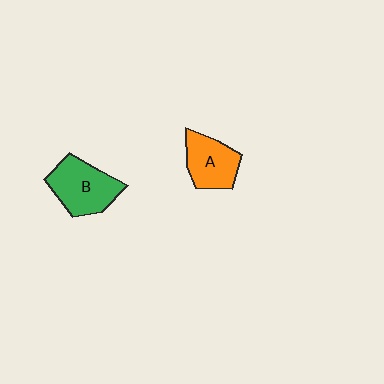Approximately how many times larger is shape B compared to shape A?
Approximately 1.2 times.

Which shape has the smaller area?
Shape A (orange).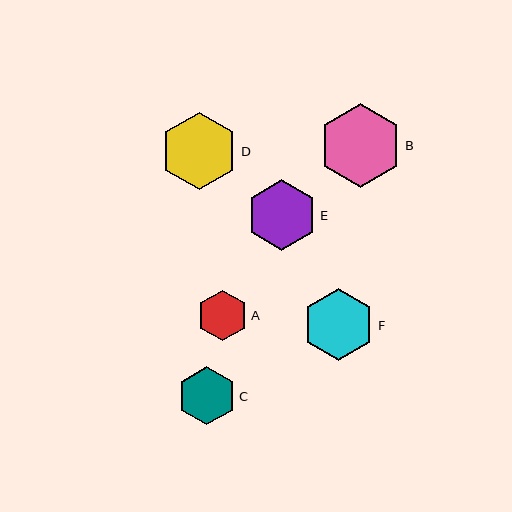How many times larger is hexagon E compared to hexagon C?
Hexagon E is approximately 1.2 times the size of hexagon C.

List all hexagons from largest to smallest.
From largest to smallest: B, D, F, E, C, A.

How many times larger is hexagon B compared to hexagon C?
Hexagon B is approximately 1.4 times the size of hexagon C.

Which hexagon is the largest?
Hexagon B is the largest with a size of approximately 84 pixels.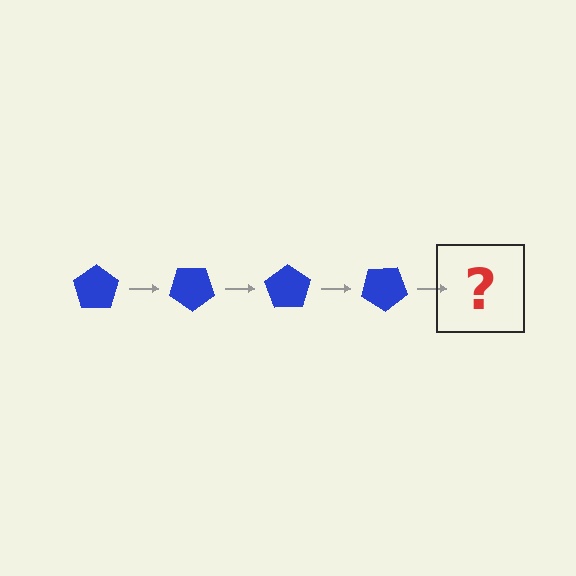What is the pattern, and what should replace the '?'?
The pattern is that the pentagon rotates 35 degrees each step. The '?' should be a blue pentagon rotated 140 degrees.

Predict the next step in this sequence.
The next step is a blue pentagon rotated 140 degrees.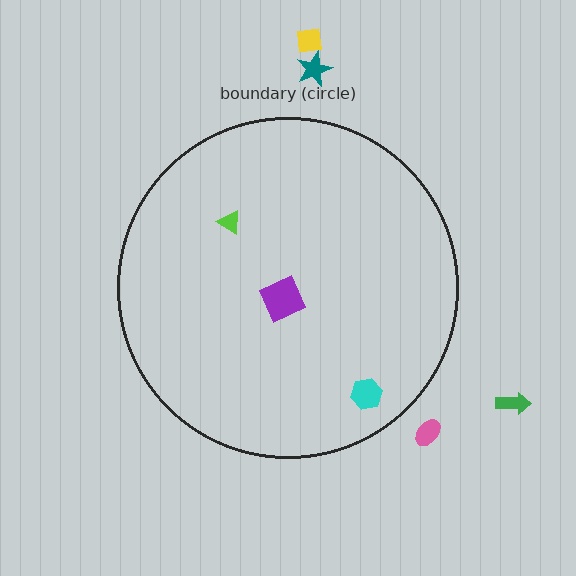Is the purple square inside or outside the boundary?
Inside.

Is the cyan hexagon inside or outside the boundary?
Inside.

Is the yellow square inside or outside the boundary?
Outside.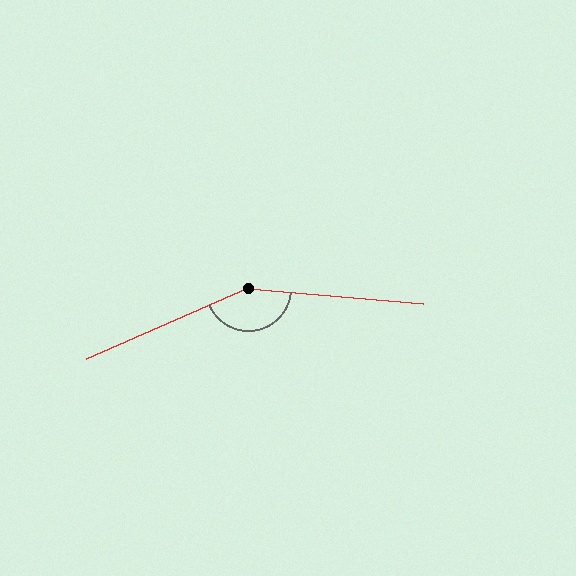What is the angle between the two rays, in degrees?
Approximately 152 degrees.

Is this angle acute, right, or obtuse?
It is obtuse.